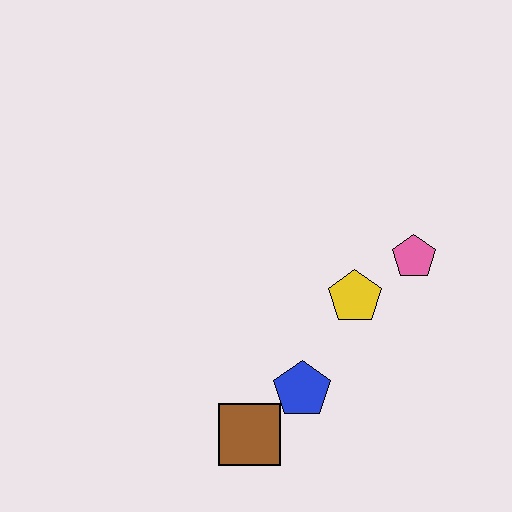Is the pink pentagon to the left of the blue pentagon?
No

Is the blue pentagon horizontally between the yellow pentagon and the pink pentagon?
No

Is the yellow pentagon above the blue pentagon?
Yes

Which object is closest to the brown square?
The blue pentagon is closest to the brown square.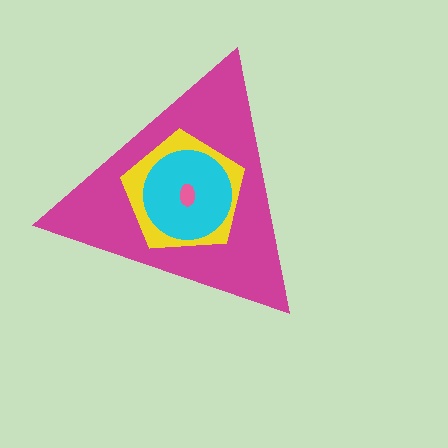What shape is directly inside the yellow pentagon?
The cyan circle.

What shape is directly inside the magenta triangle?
The yellow pentagon.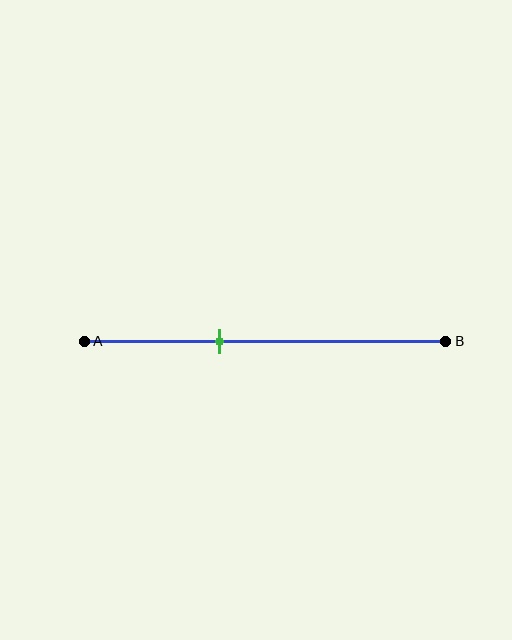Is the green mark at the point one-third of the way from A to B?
No, the mark is at about 35% from A, not at the 33% one-third point.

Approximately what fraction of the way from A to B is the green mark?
The green mark is approximately 35% of the way from A to B.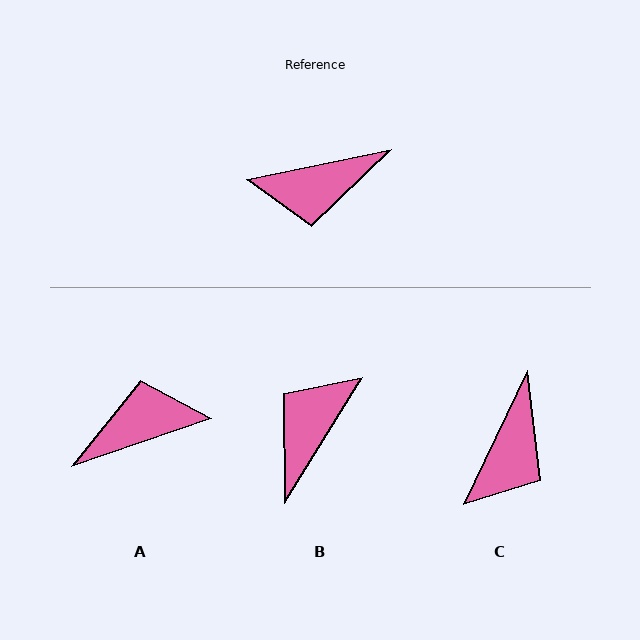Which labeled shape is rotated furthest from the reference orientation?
A, about 173 degrees away.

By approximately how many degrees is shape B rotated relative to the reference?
Approximately 134 degrees clockwise.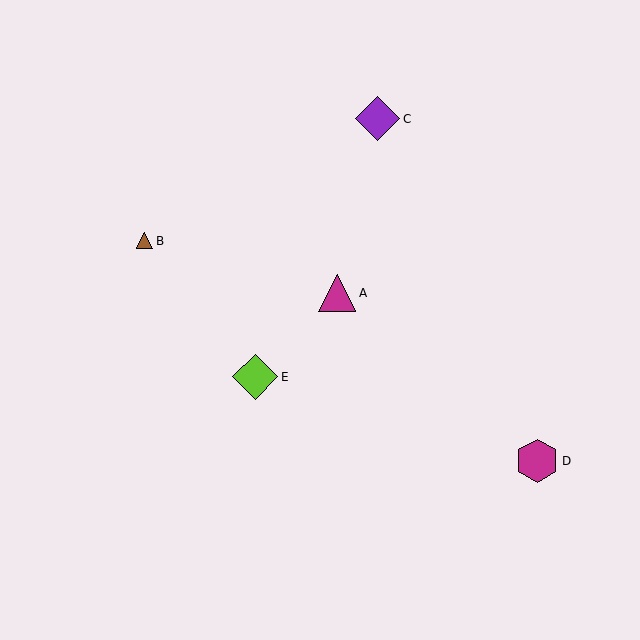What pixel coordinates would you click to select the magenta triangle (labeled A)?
Click at (337, 293) to select the magenta triangle A.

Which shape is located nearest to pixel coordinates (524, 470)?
The magenta hexagon (labeled D) at (537, 461) is nearest to that location.